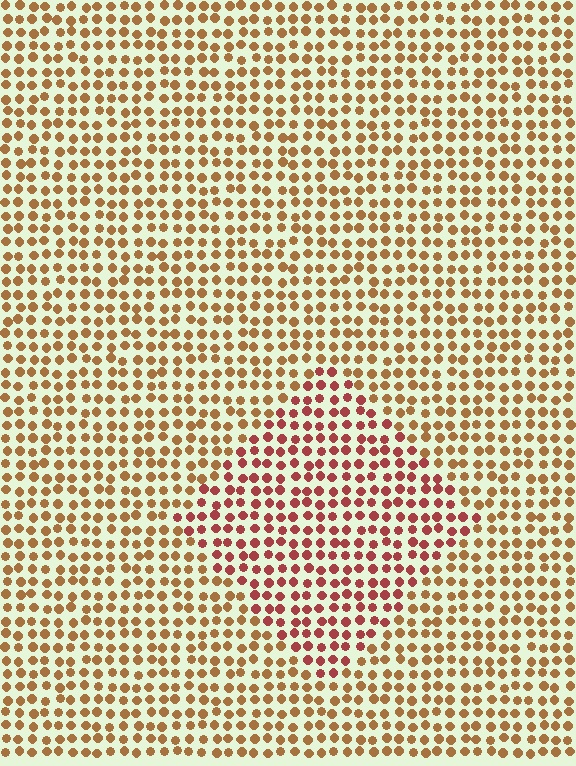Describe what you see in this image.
The image is filled with small brown elements in a uniform arrangement. A diamond-shaped region is visible where the elements are tinted to a slightly different hue, forming a subtle color boundary.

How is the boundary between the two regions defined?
The boundary is defined purely by a slight shift in hue (about 33 degrees). Spacing, size, and orientation are identical on both sides.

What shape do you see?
I see a diamond.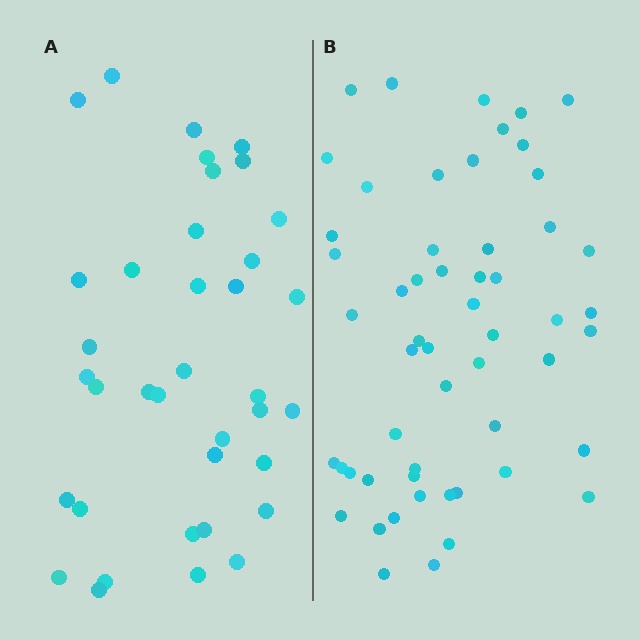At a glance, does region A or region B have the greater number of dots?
Region B (the right region) has more dots.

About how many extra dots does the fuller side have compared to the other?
Region B has approximately 20 more dots than region A.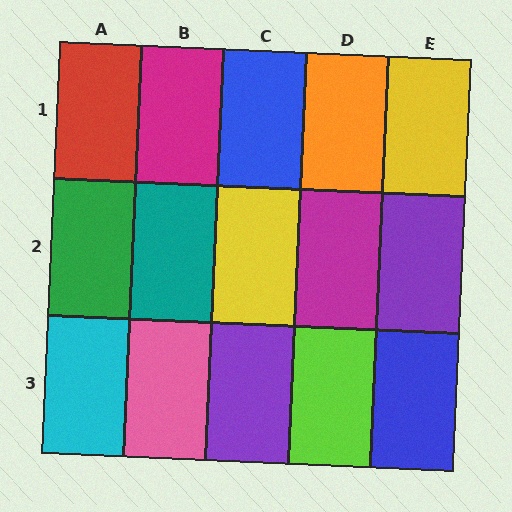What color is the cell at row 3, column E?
Blue.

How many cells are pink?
1 cell is pink.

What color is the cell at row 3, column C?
Purple.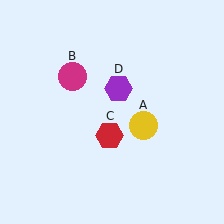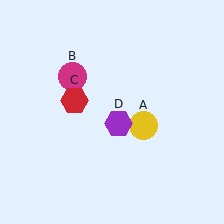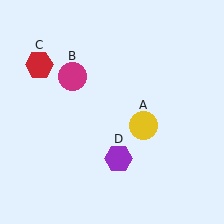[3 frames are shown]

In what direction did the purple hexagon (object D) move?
The purple hexagon (object D) moved down.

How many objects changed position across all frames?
2 objects changed position: red hexagon (object C), purple hexagon (object D).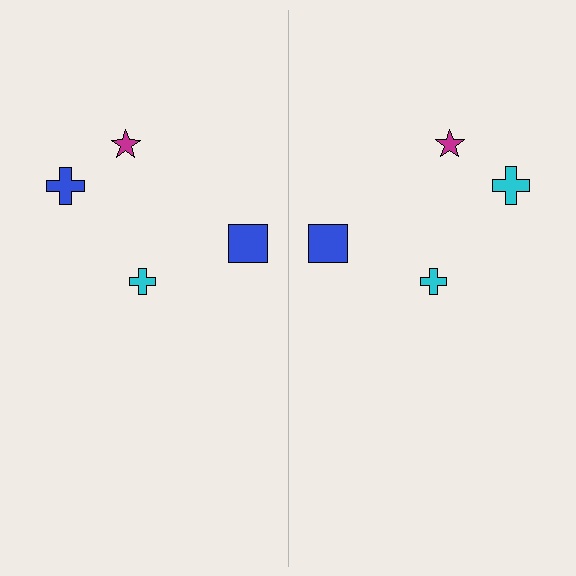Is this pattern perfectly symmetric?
No, the pattern is not perfectly symmetric. The cyan cross on the right side breaks the symmetry — its mirror counterpart is blue.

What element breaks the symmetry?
The cyan cross on the right side breaks the symmetry — its mirror counterpart is blue.